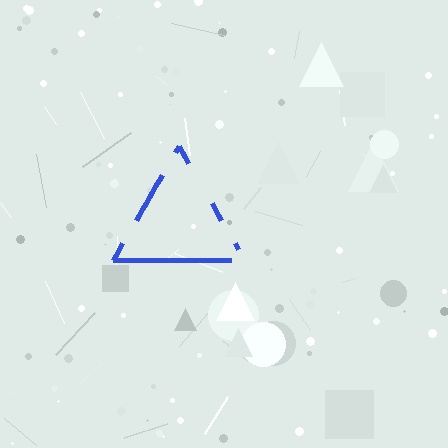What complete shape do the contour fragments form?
The contour fragments form a triangle.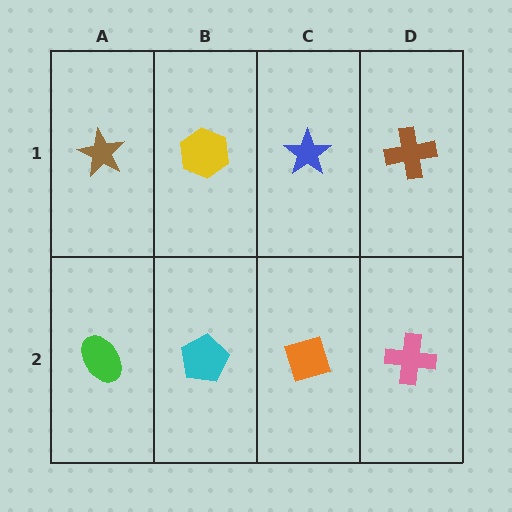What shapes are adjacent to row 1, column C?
An orange diamond (row 2, column C), a yellow hexagon (row 1, column B), a brown cross (row 1, column D).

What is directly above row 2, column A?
A brown star.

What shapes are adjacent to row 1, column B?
A cyan pentagon (row 2, column B), a brown star (row 1, column A), a blue star (row 1, column C).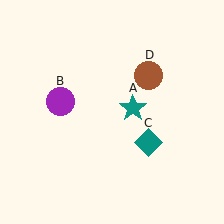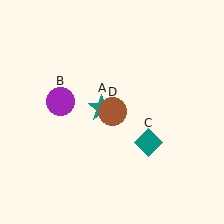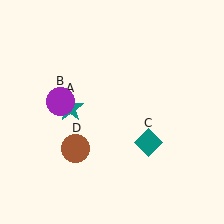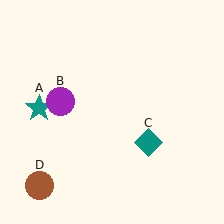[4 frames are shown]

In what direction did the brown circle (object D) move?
The brown circle (object D) moved down and to the left.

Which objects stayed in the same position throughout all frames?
Purple circle (object B) and teal diamond (object C) remained stationary.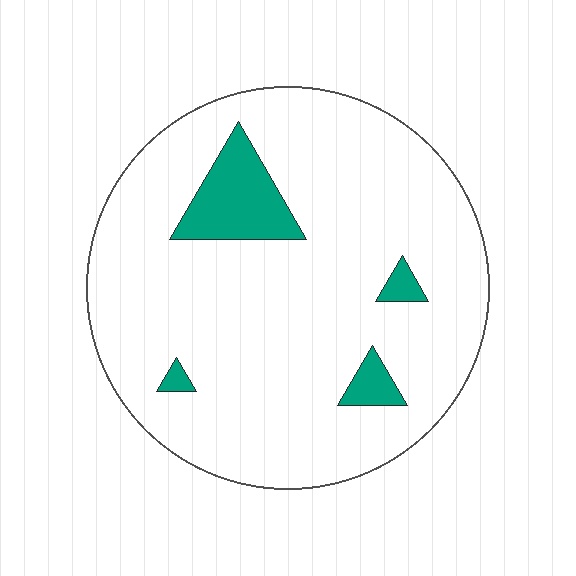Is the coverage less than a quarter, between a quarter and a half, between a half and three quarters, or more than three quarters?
Less than a quarter.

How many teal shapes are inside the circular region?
4.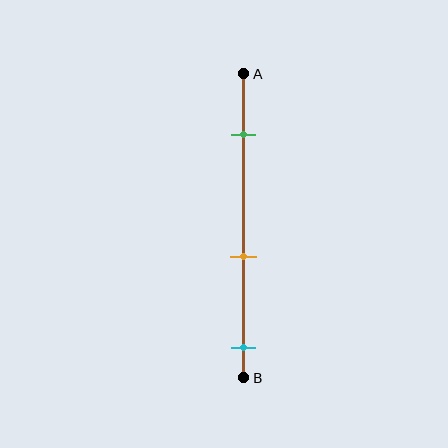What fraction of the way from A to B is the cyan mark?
The cyan mark is approximately 90% (0.9) of the way from A to B.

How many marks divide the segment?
There are 3 marks dividing the segment.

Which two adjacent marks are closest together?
The orange and cyan marks are the closest adjacent pair.